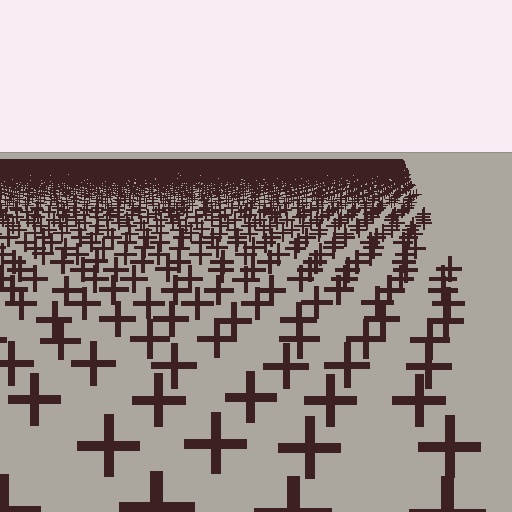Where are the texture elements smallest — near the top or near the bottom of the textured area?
Near the top.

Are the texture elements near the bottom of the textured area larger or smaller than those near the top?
Larger. Near the bottom, elements are closer to the viewer and appear at a bigger on-screen size.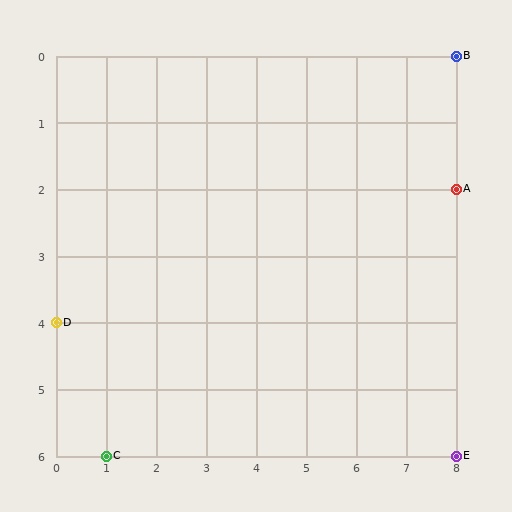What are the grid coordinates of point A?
Point A is at grid coordinates (8, 2).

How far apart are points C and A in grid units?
Points C and A are 7 columns and 4 rows apart (about 8.1 grid units diagonally).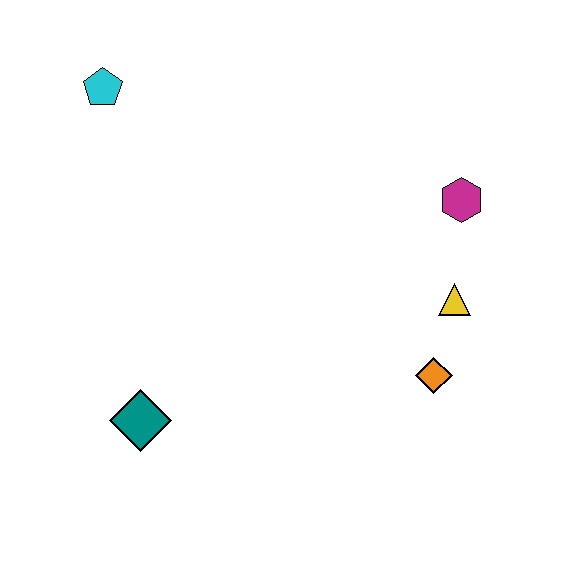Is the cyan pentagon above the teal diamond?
Yes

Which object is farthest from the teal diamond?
The magenta hexagon is farthest from the teal diamond.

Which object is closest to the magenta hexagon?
The yellow triangle is closest to the magenta hexagon.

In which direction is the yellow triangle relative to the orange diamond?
The yellow triangle is above the orange diamond.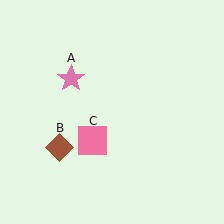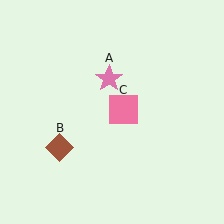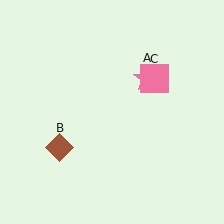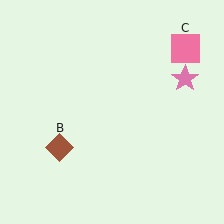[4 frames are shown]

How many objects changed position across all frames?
2 objects changed position: pink star (object A), pink square (object C).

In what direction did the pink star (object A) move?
The pink star (object A) moved right.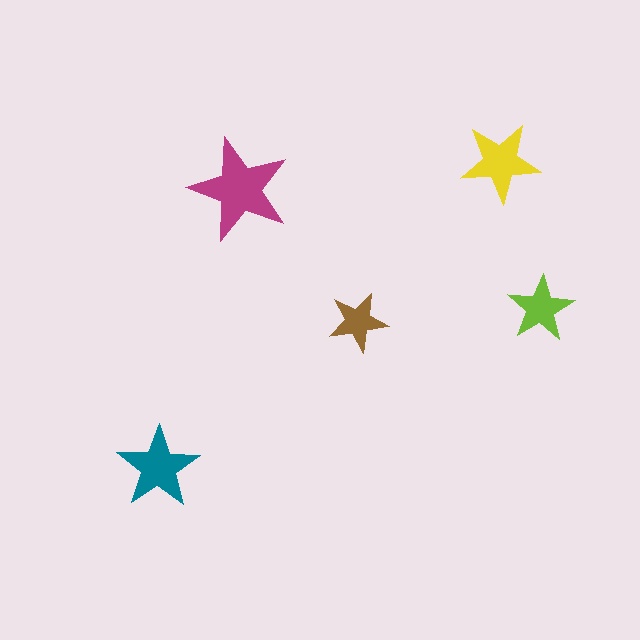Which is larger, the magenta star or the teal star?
The magenta one.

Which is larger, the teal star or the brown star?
The teal one.